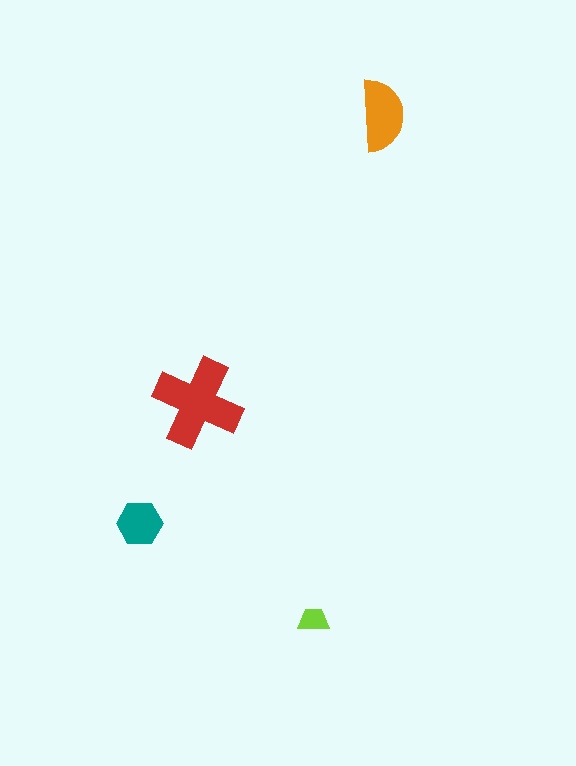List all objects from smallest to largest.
The lime trapezoid, the teal hexagon, the orange semicircle, the red cross.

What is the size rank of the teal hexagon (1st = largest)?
3rd.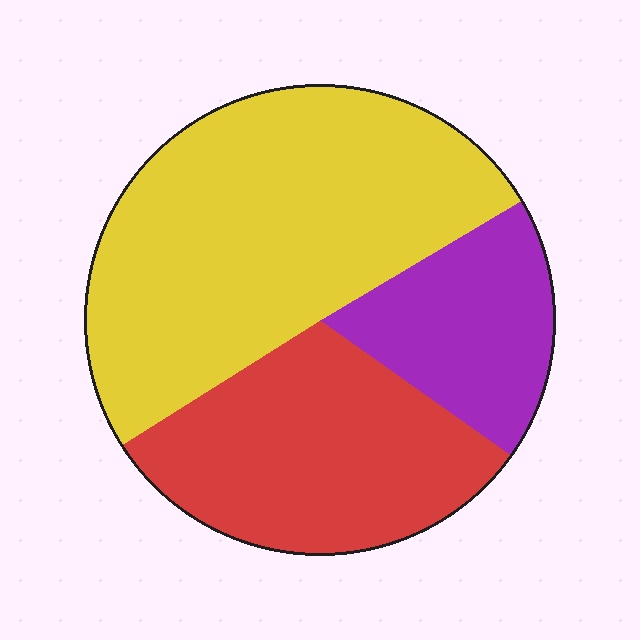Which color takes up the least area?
Purple, at roughly 20%.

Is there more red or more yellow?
Yellow.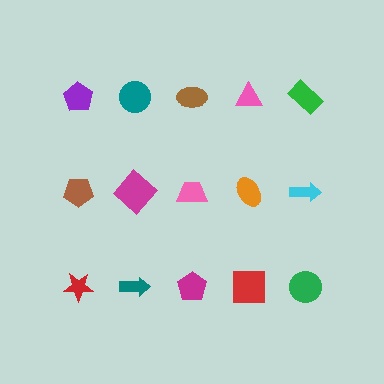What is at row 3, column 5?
A green circle.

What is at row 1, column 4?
A pink triangle.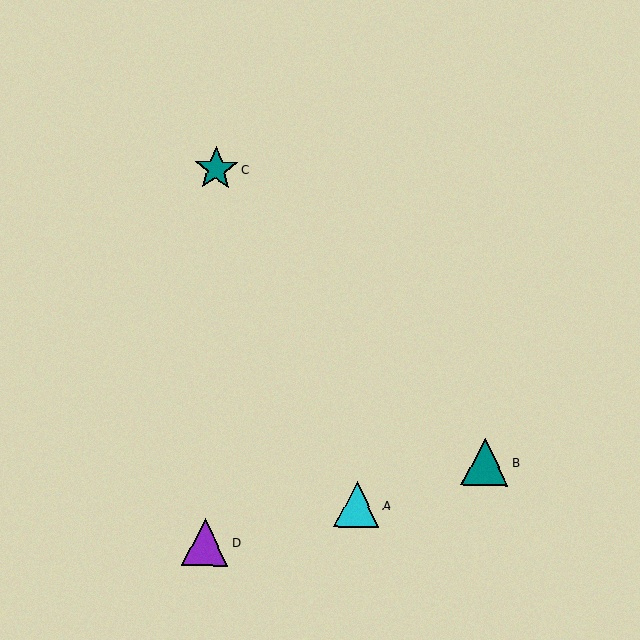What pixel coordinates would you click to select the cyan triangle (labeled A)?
Click at (357, 505) to select the cyan triangle A.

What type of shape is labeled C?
Shape C is a teal star.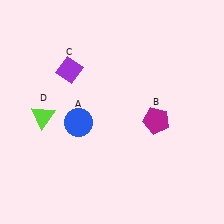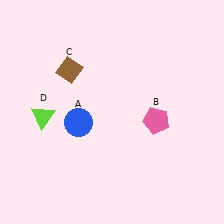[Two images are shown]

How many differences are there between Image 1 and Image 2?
There are 2 differences between the two images.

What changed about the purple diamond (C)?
In Image 1, C is purple. In Image 2, it changed to brown.